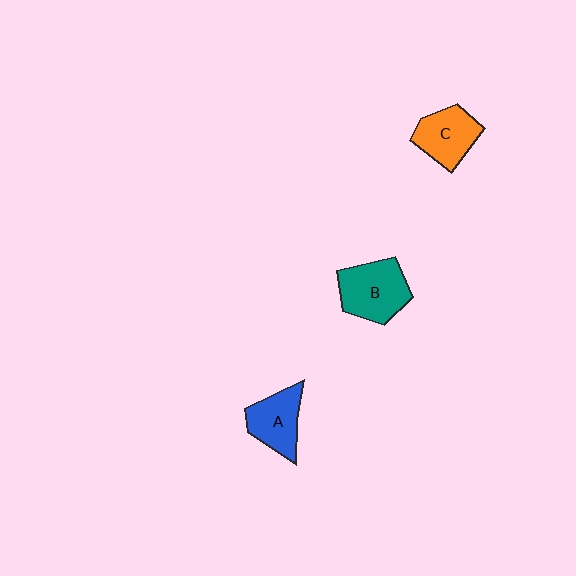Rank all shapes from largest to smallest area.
From largest to smallest: B (teal), C (orange), A (blue).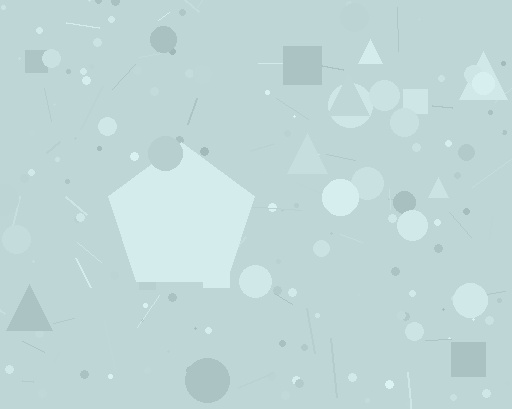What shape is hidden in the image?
A pentagon is hidden in the image.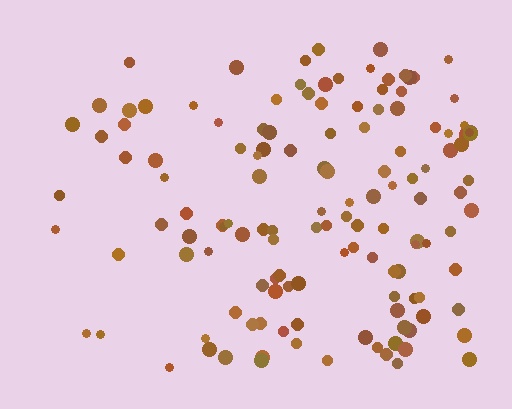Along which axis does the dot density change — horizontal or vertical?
Horizontal.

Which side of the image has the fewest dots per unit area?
The left.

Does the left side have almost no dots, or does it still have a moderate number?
Still a moderate number, just noticeably fewer than the right.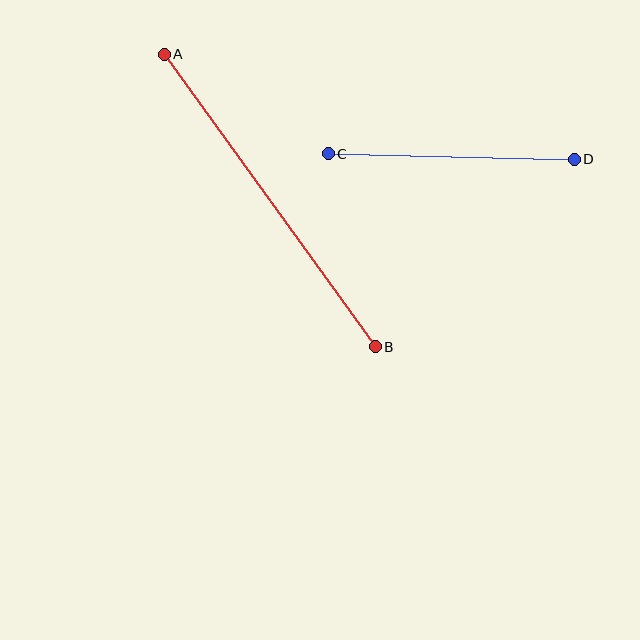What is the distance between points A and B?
The distance is approximately 361 pixels.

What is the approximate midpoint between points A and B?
The midpoint is at approximately (270, 201) pixels.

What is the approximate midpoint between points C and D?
The midpoint is at approximately (451, 157) pixels.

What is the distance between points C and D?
The distance is approximately 246 pixels.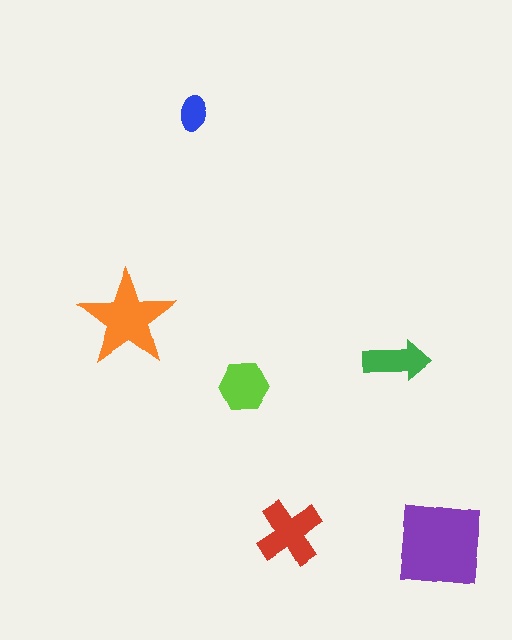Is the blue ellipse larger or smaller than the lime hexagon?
Smaller.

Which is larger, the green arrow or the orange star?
The orange star.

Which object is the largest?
The purple square.